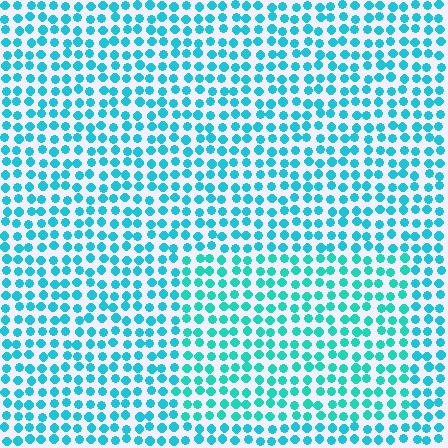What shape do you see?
I see a rectangle.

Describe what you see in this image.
The image is filled with small cyan elements in a uniform arrangement. A rectangle-shaped region is visible where the elements are tinted to a slightly different hue, forming a subtle color boundary.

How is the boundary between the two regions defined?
The boundary is defined purely by a slight shift in hue (about 17 degrees). Spacing, size, and orientation are identical on both sides.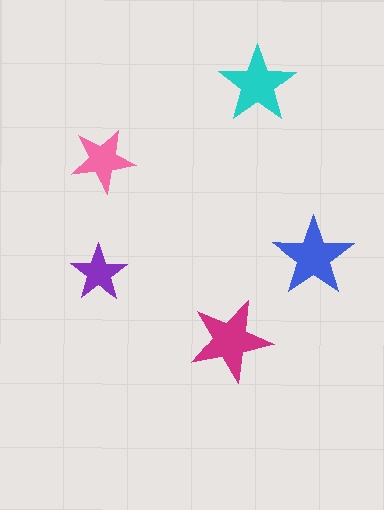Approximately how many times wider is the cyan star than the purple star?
About 1.5 times wider.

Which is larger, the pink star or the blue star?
The blue one.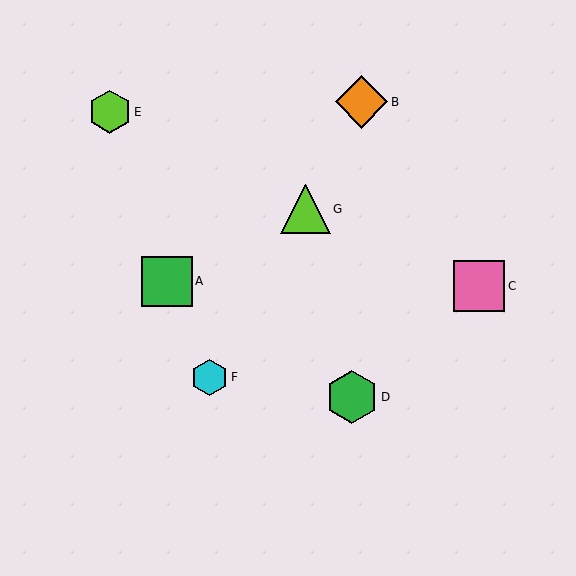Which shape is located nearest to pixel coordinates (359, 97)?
The orange diamond (labeled B) at (362, 102) is nearest to that location.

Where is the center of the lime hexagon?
The center of the lime hexagon is at (110, 112).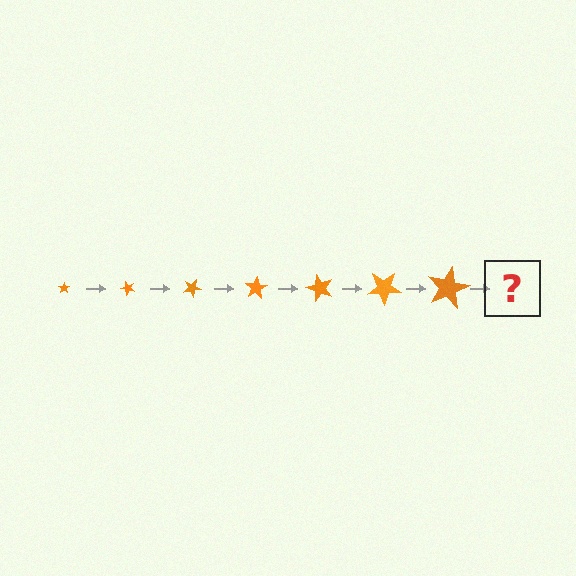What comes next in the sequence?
The next element should be a star, larger than the previous one and rotated 350 degrees from the start.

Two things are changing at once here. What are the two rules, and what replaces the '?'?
The two rules are that the star grows larger each step and it rotates 50 degrees each step. The '?' should be a star, larger than the previous one and rotated 350 degrees from the start.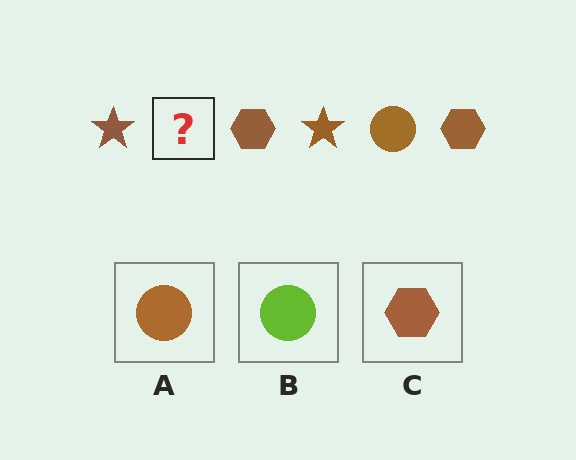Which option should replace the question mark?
Option A.